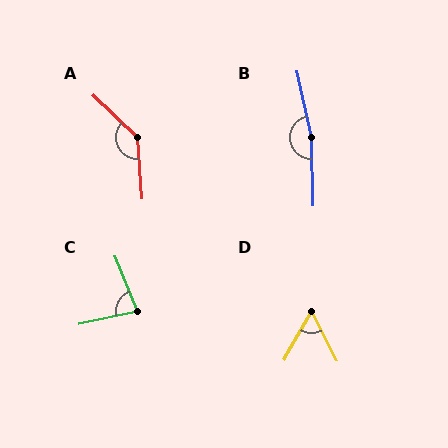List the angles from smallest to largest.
D (56°), C (80°), A (138°), B (168°).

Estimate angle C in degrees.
Approximately 80 degrees.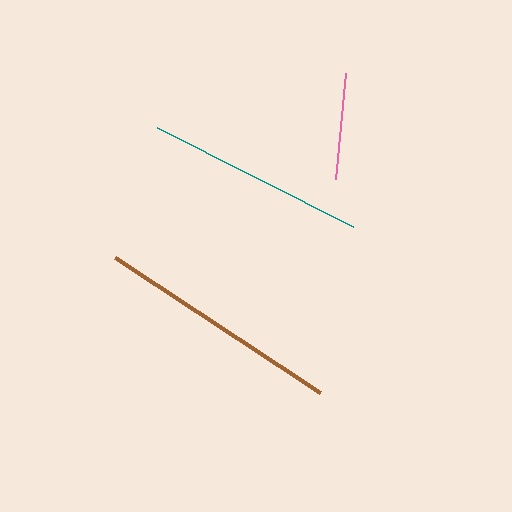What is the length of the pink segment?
The pink segment is approximately 107 pixels long.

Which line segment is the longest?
The brown line is the longest at approximately 246 pixels.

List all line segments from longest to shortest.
From longest to shortest: brown, teal, pink.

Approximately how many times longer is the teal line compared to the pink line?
The teal line is approximately 2.1 times the length of the pink line.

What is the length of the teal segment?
The teal segment is approximately 219 pixels long.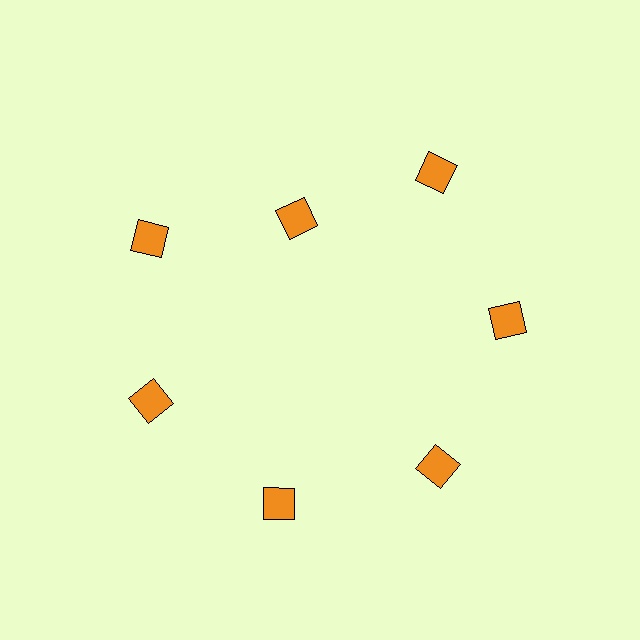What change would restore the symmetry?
The symmetry would be restored by moving it outward, back onto the ring so that all 7 diamonds sit at equal angles and equal distance from the center.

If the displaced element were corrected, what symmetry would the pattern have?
It would have 7-fold rotational symmetry — the pattern would map onto itself every 51 degrees.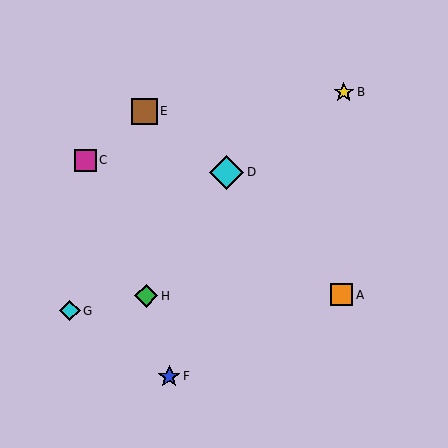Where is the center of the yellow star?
The center of the yellow star is at (344, 92).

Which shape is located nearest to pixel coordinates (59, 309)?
The cyan diamond (labeled G) at (70, 311) is nearest to that location.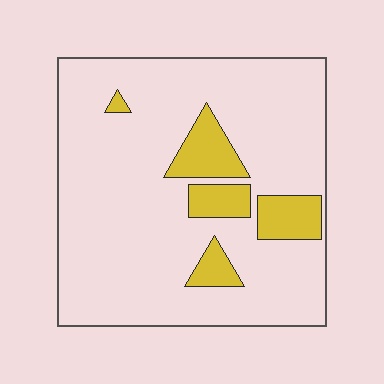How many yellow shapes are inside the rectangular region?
5.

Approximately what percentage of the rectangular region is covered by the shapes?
Approximately 15%.